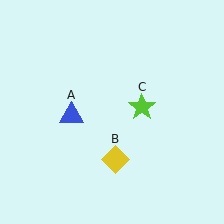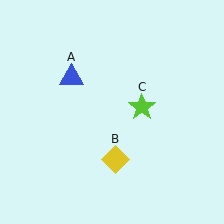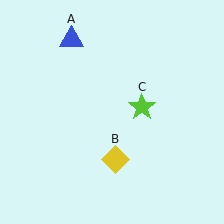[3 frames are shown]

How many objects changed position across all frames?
1 object changed position: blue triangle (object A).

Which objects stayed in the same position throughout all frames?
Yellow diamond (object B) and lime star (object C) remained stationary.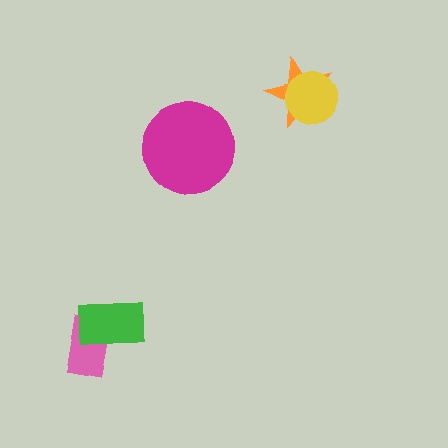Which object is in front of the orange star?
The yellow circle is in front of the orange star.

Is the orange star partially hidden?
Yes, it is partially covered by another shape.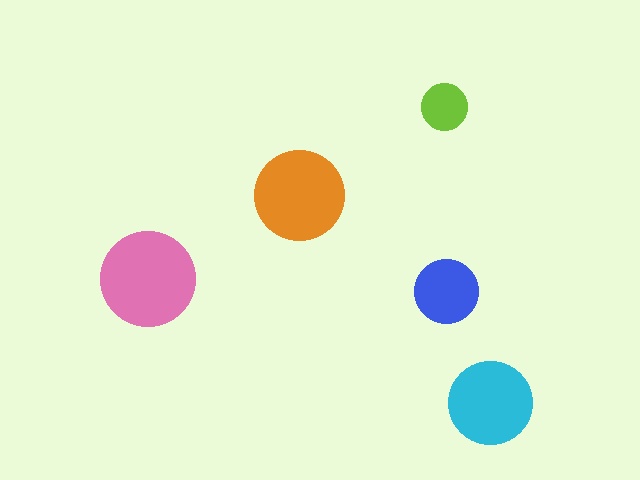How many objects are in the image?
There are 5 objects in the image.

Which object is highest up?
The lime circle is topmost.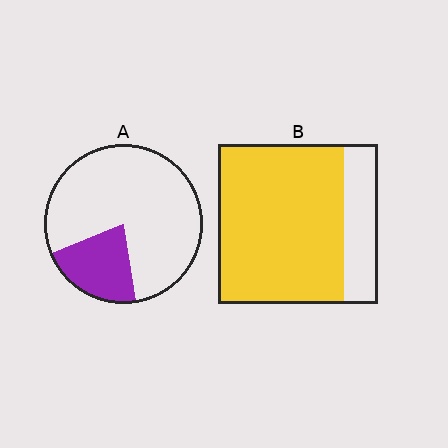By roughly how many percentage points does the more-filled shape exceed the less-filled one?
By roughly 55 percentage points (B over A).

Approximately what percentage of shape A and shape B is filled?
A is approximately 20% and B is approximately 80%.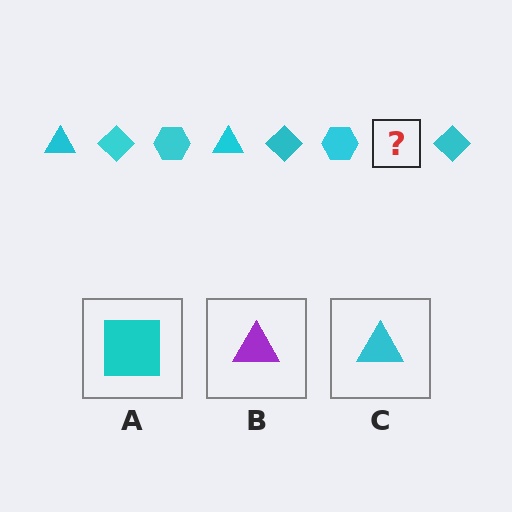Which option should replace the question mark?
Option C.